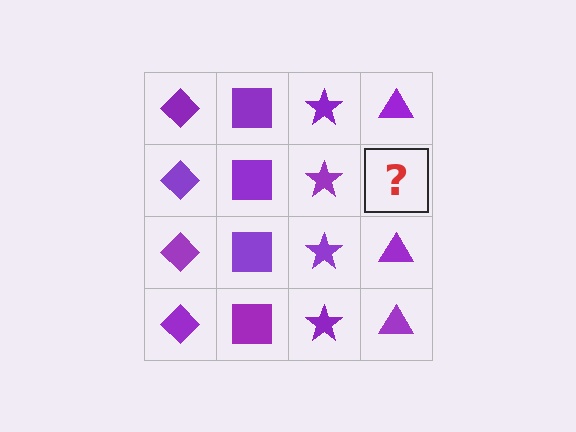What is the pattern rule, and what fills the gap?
The rule is that each column has a consistent shape. The gap should be filled with a purple triangle.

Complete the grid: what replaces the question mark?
The question mark should be replaced with a purple triangle.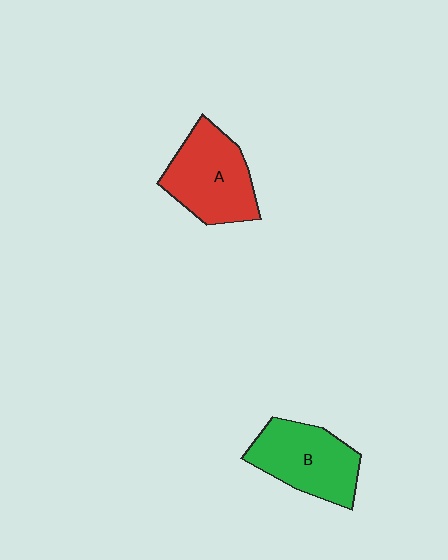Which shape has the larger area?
Shape A (red).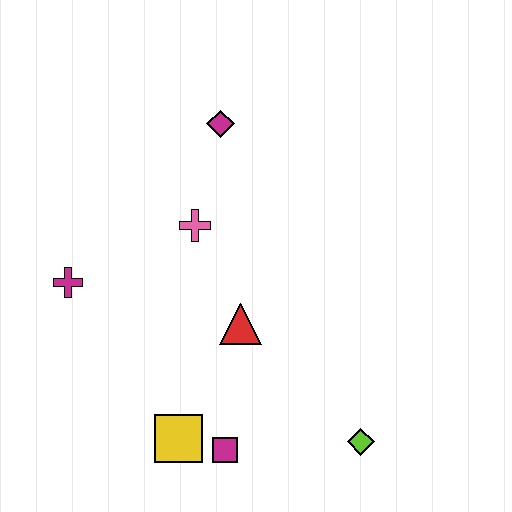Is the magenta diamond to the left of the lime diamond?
Yes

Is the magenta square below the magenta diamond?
Yes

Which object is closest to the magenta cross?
The pink cross is closest to the magenta cross.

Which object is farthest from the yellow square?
The magenta diamond is farthest from the yellow square.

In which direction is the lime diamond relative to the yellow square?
The lime diamond is to the right of the yellow square.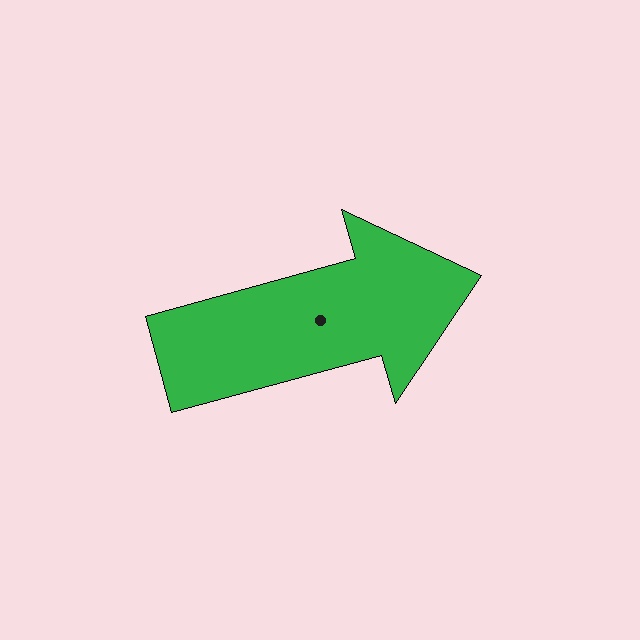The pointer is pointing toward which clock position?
Roughly 2 o'clock.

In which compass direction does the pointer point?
East.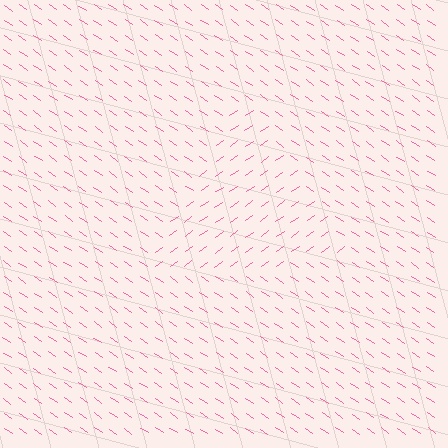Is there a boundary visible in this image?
Yes, there is a texture boundary formed by a change in line orientation.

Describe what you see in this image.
The image is filled with small pink line segments. A triangle region in the image has lines oriented differently from the surrounding lines, creating a visible texture boundary.